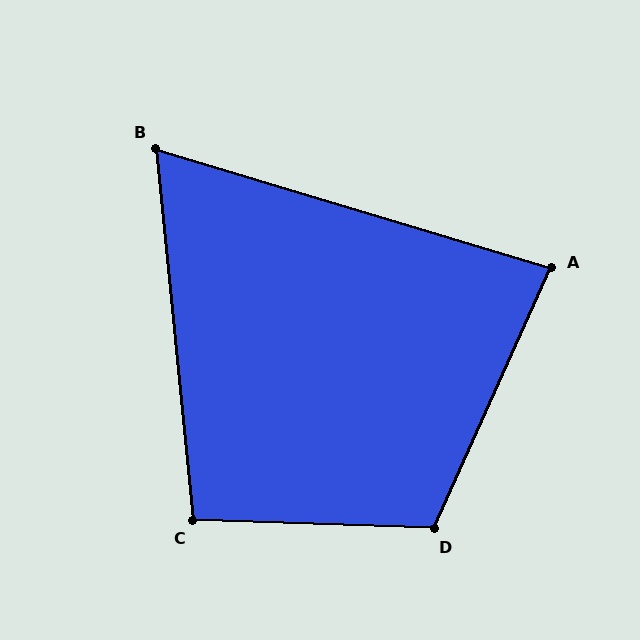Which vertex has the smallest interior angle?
B, at approximately 68 degrees.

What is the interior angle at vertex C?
Approximately 98 degrees (obtuse).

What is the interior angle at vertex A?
Approximately 82 degrees (acute).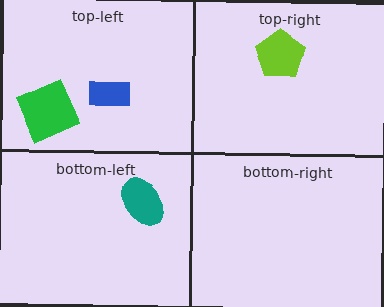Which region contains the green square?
The top-left region.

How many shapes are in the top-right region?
1.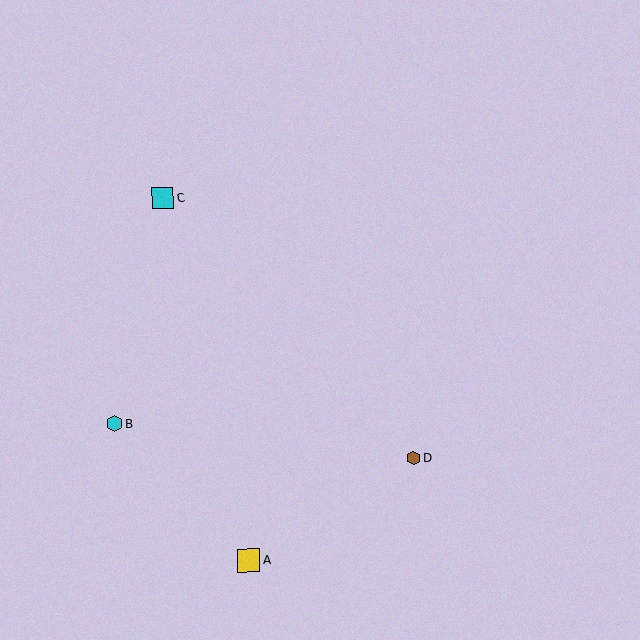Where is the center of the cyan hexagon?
The center of the cyan hexagon is at (114, 424).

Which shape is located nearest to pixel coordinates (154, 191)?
The cyan square (labeled C) at (163, 198) is nearest to that location.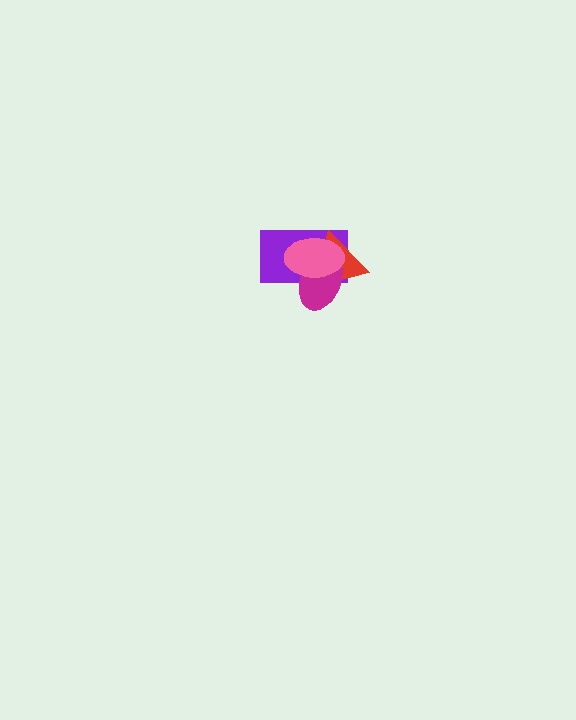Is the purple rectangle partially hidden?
Yes, it is partially covered by another shape.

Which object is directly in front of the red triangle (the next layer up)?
The magenta ellipse is directly in front of the red triangle.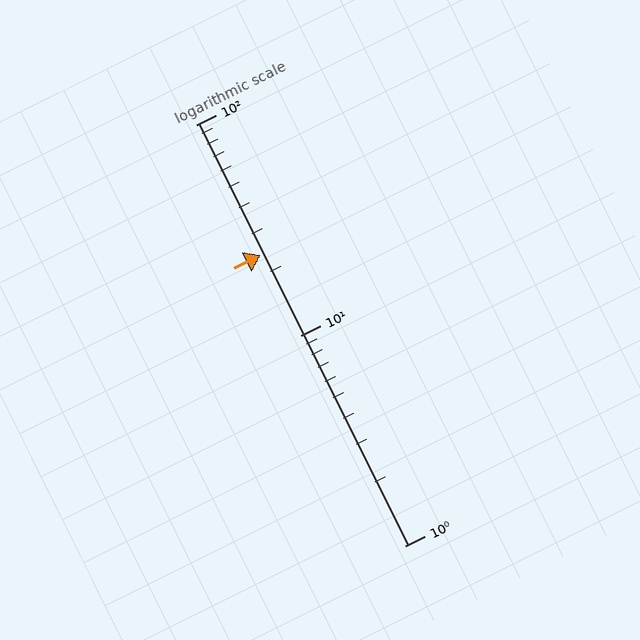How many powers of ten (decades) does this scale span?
The scale spans 2 decades, from 1 to 100.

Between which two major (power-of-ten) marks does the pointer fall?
The pointer is between 10 and 100.